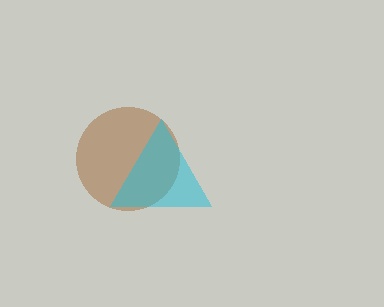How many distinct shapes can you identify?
There are 2 distinct shapes: a brown circle, a cyan triangle.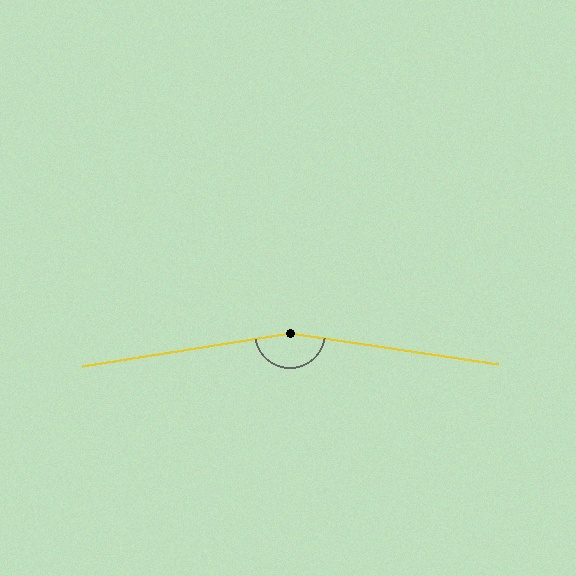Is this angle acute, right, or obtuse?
It is obtuse.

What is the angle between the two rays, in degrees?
Approximately 162 degrees.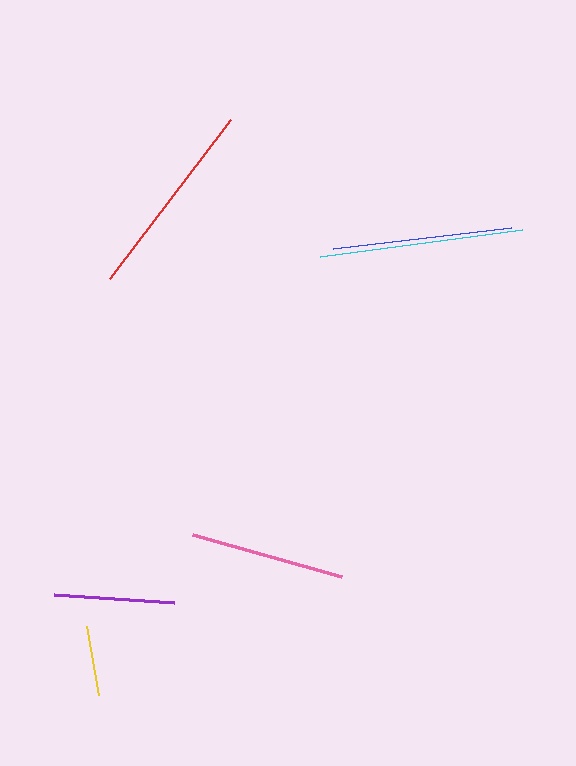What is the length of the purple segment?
The purple segment is approximately 121 pixels long.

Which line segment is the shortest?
The yellow line is the shortest at approximately 70 pixels.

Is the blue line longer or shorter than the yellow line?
The blue line is longer than the yellow line.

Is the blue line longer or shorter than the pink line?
The blue line is longer than the pink line.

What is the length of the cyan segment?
The cyan segment is approximately 203 pixels long.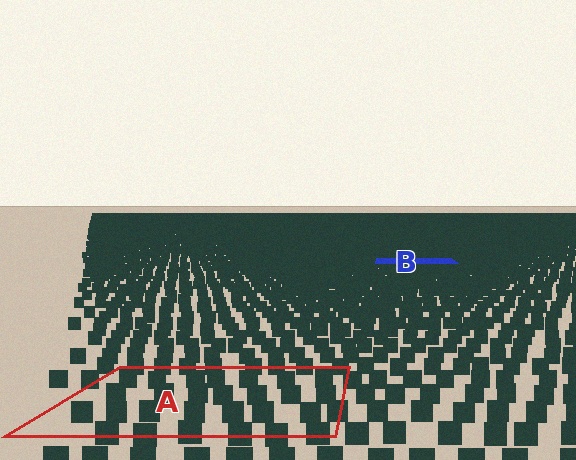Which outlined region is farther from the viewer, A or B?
Region B is farther from the viewer — the texture elements inside it appear smaller and more densely packed.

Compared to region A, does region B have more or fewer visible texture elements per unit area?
Region B has more texture elements per unit area — they are packed more densely because it is farther away.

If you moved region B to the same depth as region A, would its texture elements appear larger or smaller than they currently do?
They would appear larger. At a closer depth, the same texture elements are projected at a bigger on-screen size.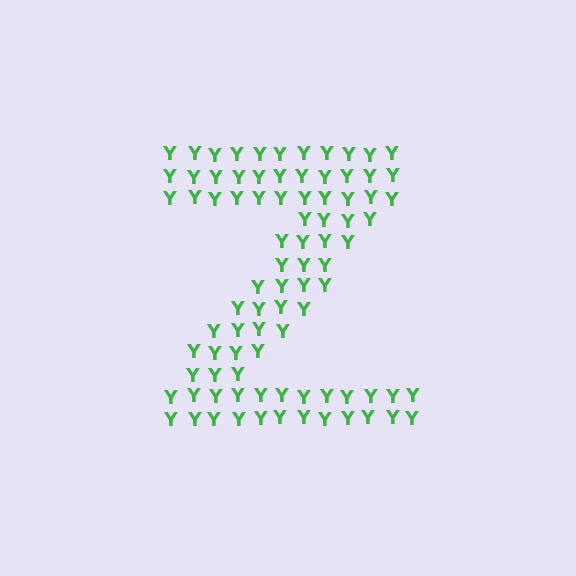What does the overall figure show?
The overall figure shows the letter Z.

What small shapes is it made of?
It is made of small letter Y's.